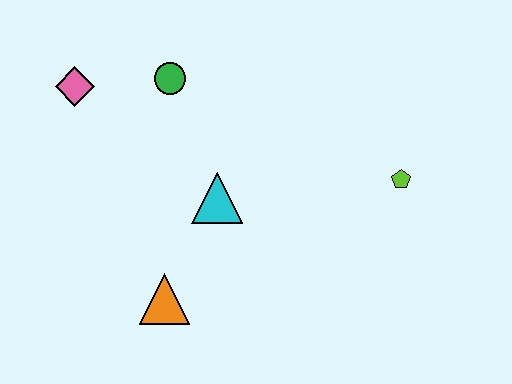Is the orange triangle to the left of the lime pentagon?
Yes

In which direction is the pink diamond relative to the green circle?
The pink diamond is to the left of the green circle.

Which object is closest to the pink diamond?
The green circle is closest to the pink diamond.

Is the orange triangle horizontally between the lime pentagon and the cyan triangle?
No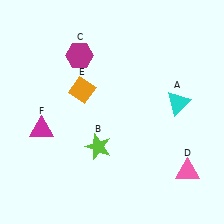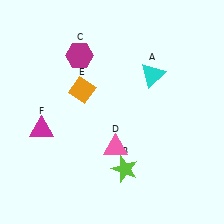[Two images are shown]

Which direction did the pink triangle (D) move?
The pink triangle (D) moved left.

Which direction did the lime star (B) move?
The lime star (B) moved right.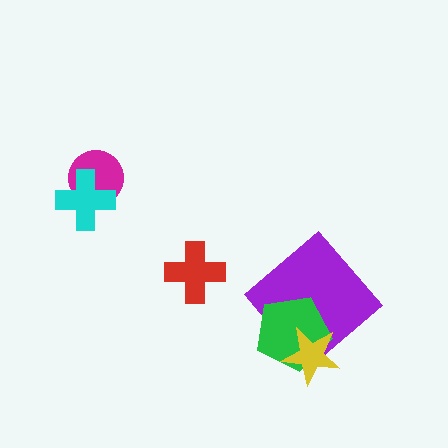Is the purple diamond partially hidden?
Yes, it is partially covered by another shape.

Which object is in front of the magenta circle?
The cyan cross is in front of the magenta circle.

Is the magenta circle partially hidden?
Yes, it is partially covered by another shape.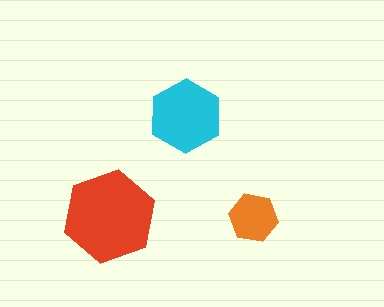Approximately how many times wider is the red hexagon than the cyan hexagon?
About 1.5 times wider.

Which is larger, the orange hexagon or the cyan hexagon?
The cyan one.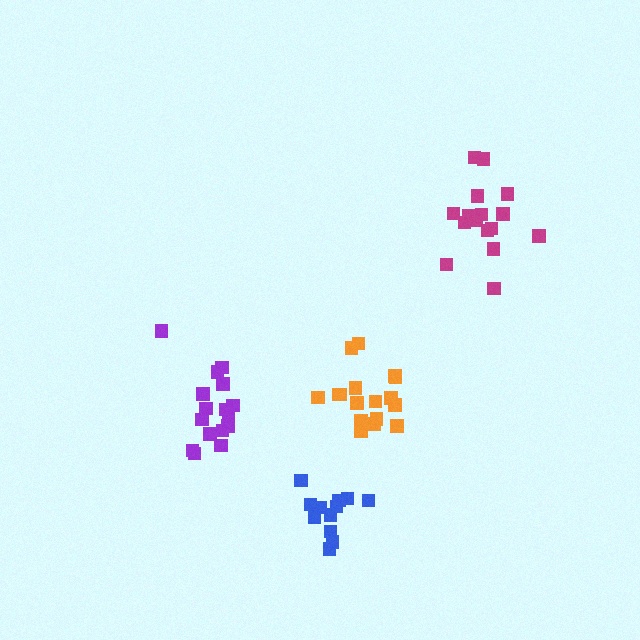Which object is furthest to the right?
The magenta cluster is rightmost.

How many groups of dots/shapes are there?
There are 4 groups.